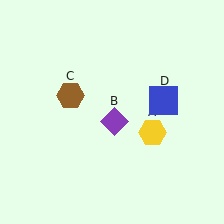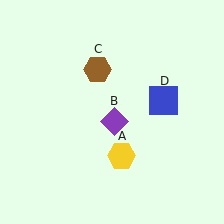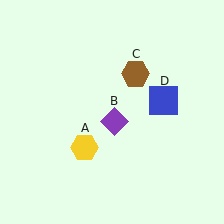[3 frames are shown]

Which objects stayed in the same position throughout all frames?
Purple diamond (object B) and blue square (object D) remained stationary.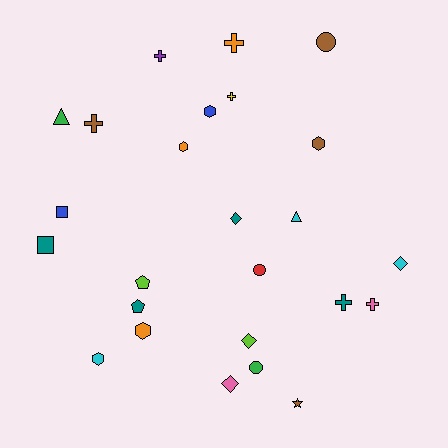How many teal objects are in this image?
There are 4 teal objects.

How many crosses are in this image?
There are 6 crosses.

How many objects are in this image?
There are 25 objects.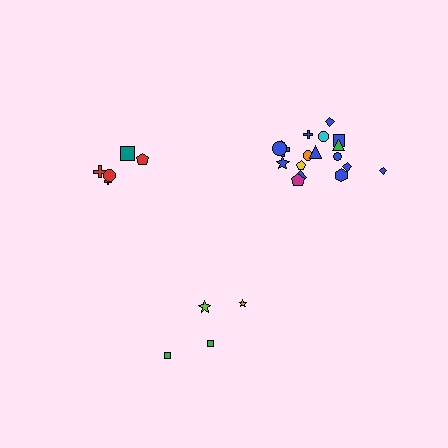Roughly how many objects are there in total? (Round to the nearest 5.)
Roughly 25 objects in total.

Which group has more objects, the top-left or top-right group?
The top-right group.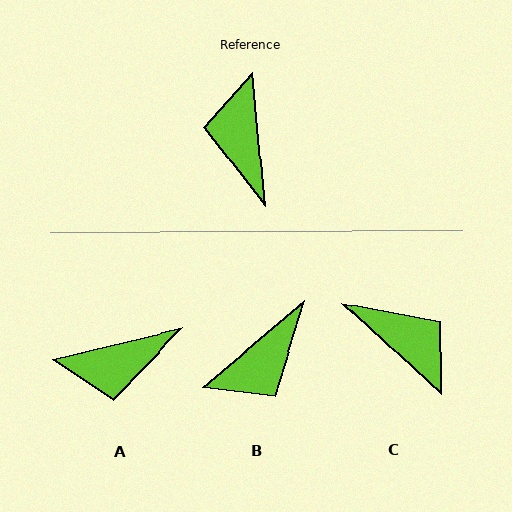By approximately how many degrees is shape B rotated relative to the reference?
Approximately 125 degrees counter-clockwise.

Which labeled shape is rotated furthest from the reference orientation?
C, about 138 degrees away.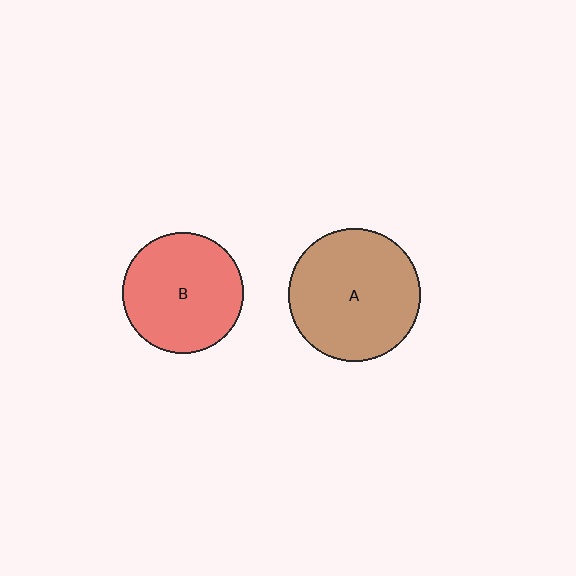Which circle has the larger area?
Circle A (brown).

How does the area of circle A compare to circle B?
Approximately 1.2 times.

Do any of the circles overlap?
No, none of the circles overlap.